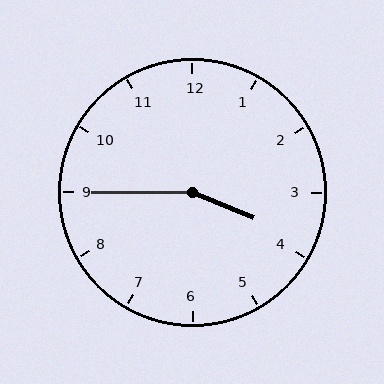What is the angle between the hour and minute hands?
Approximately 158 degrees.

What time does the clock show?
3:45.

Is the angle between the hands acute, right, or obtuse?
It is obtuse.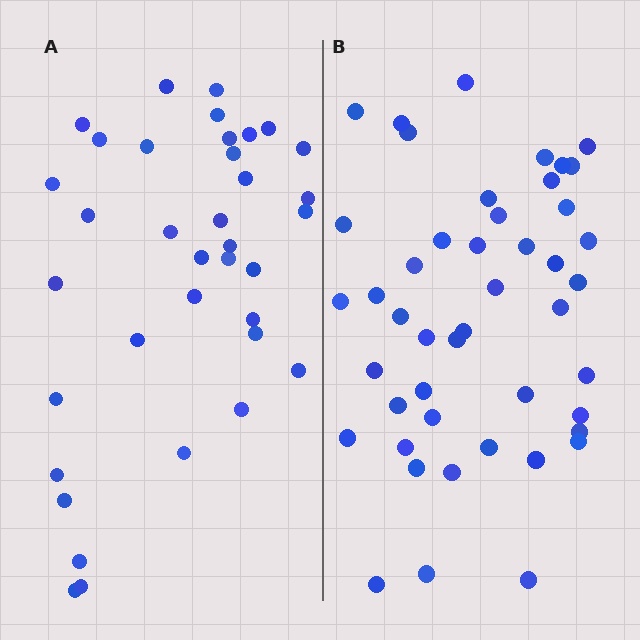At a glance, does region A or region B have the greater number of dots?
Region B (the right region) has more dots.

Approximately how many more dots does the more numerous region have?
Region B has roughly 10 or so more dots than region A.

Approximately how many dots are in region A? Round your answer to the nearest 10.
About 40 dots. (The exact count is 36, which rounds to 40.)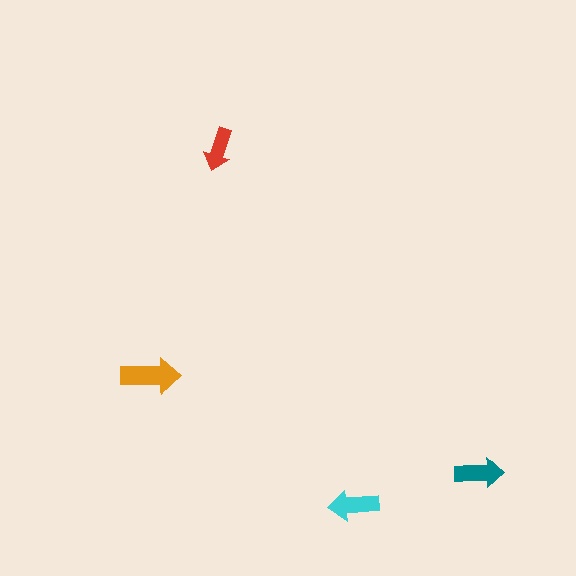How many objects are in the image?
There are 4 objects in the image.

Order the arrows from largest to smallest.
the orange one, the cyan one, the teal one, the red one.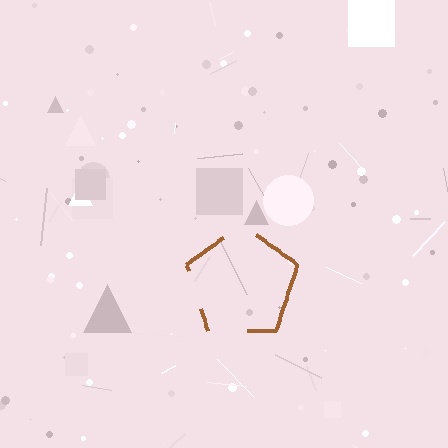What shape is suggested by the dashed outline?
The dashed outline suggests a pentagon.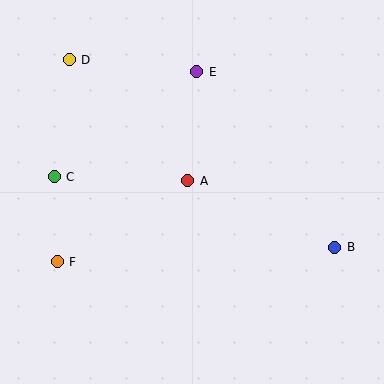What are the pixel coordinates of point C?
Point C is at (54, 177).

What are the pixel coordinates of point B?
Point B is at (335, 247).